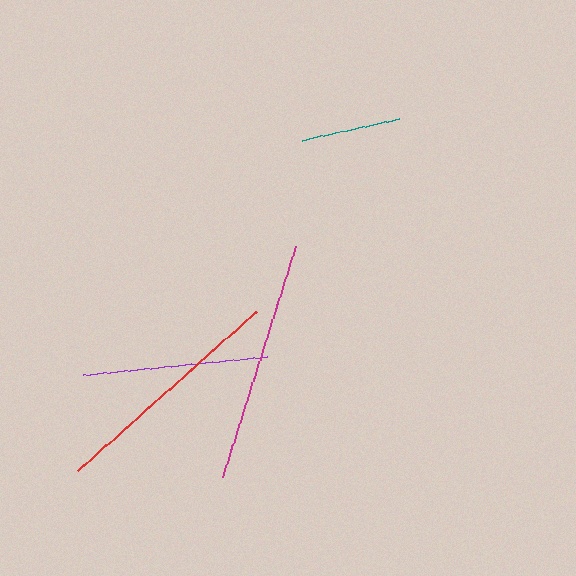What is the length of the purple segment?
The purple segment is approximately 185 pixels long.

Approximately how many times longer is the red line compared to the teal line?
The red line is approximately 2.4 times the length of the teal line.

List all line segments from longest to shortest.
From longest to shortest: magenta, red, purple, teal.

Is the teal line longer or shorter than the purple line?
The purple line is longer than the teal line.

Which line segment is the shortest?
The teal line is the shortest at approximately 100 pixels.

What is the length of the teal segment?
The teal segment is approximately 100 pixels long.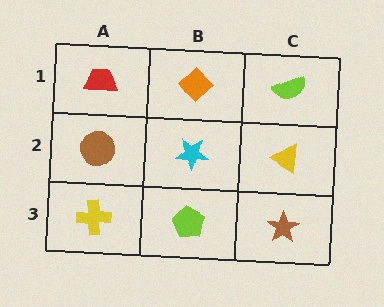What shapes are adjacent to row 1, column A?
A brown circle (row 2, column A), an orange diamond (row 1, column B).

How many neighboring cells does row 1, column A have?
2.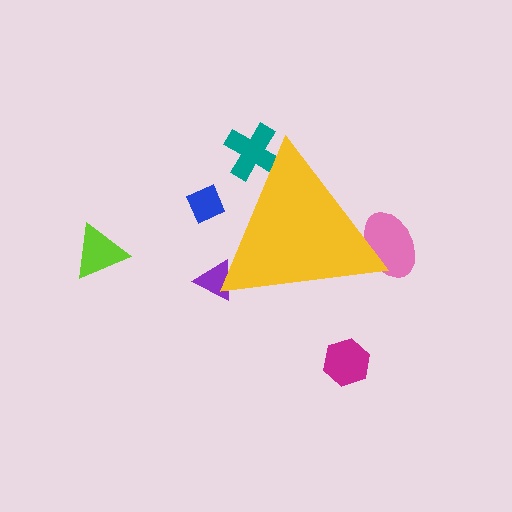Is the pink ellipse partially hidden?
Yes, the pink ellipse is partially hidden behind the yellow triangle.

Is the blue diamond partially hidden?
Yes, the blue diamond is partially hidden behind the yellow triangle.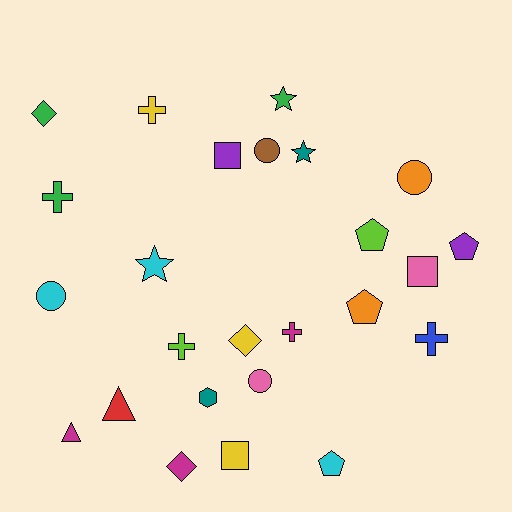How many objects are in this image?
There are 25 objects.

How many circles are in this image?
There are 4 circles.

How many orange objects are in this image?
There are 2 orange objects.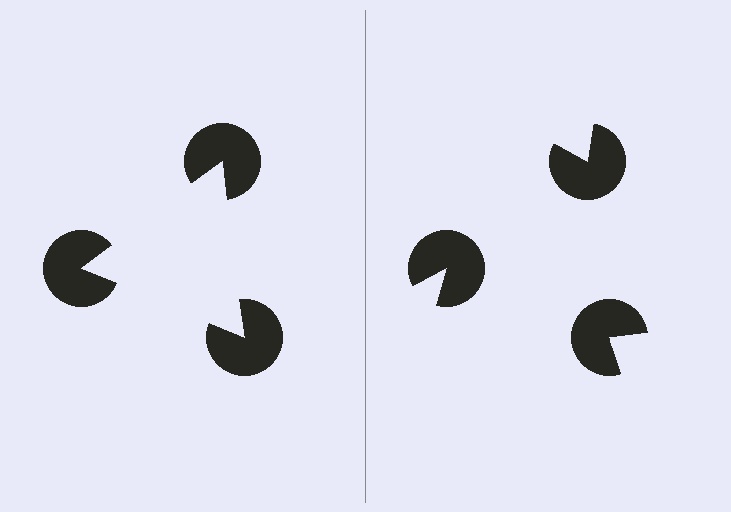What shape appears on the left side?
An illusory triangle.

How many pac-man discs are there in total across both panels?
6 — 3 on each side.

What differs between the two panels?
The pac-man discs are positioned identically on both sides; only the wedge orientations differ. On the left they align to a triangle; on the right they are misaligned.